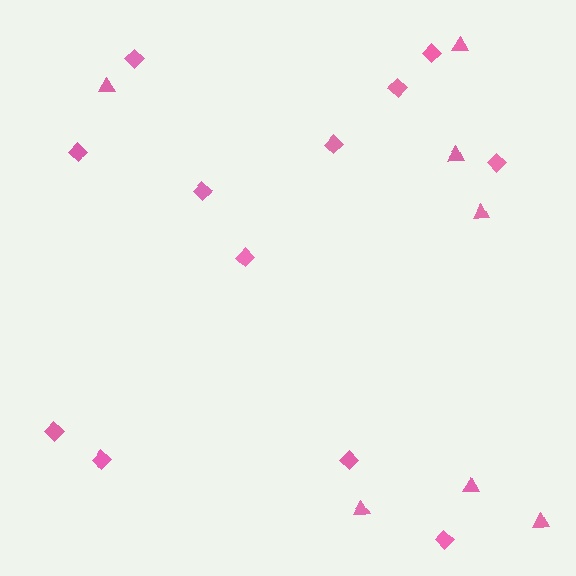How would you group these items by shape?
There are 2 groups: one group of triangles (7) and one group of diamonds (12).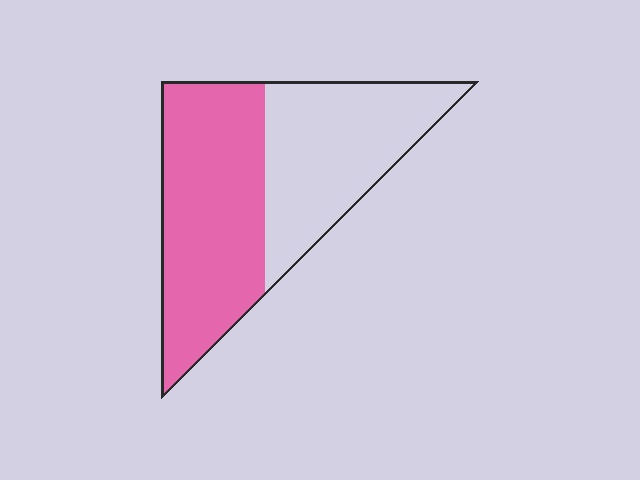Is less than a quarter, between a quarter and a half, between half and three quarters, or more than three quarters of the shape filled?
Between half and three quarters.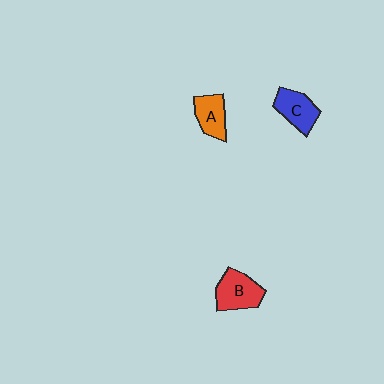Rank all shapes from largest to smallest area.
From largest to smallest: B (red), C (blue), A (orange).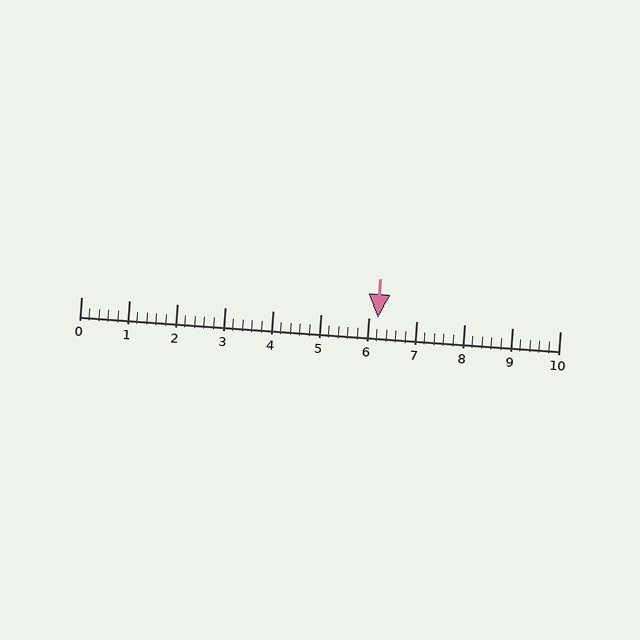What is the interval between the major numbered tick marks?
The major tick marks are spaced 1 units apart.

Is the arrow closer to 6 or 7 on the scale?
The arrow is closer to 6.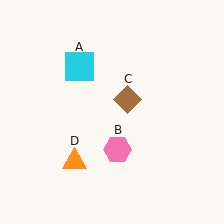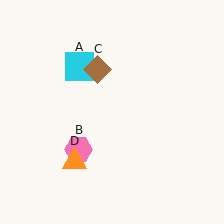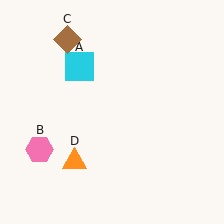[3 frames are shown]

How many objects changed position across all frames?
2 objects changed position: pink hexagon (object B), brown diamond (object C).